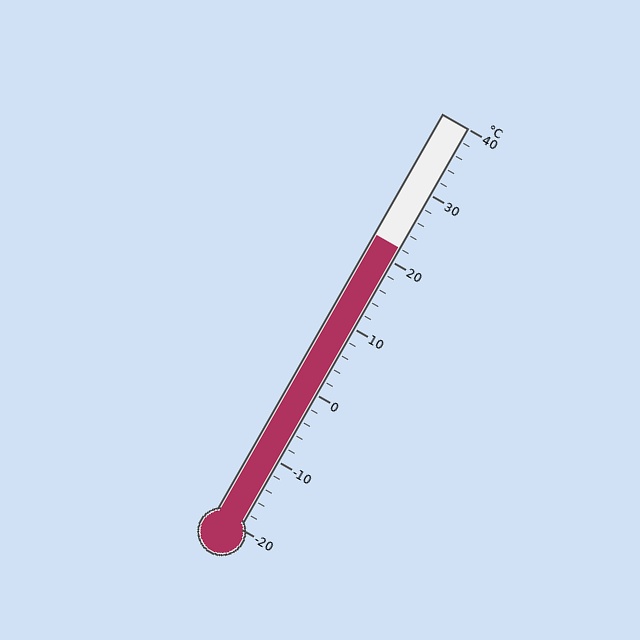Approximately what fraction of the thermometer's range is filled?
The thermometer is filled to approximately 70% of its range.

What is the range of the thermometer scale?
The thermometer scale ranges from -20°C to 40°C.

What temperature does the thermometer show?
The thermometer shows approximately 22°C.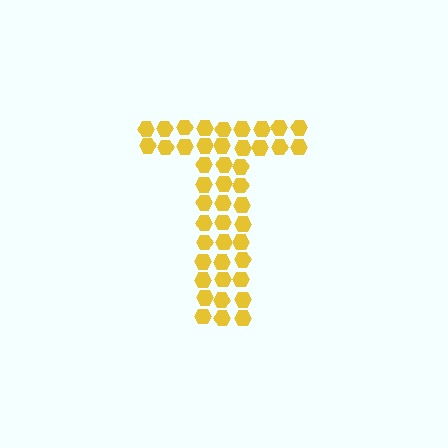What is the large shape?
The large shape is the letter T.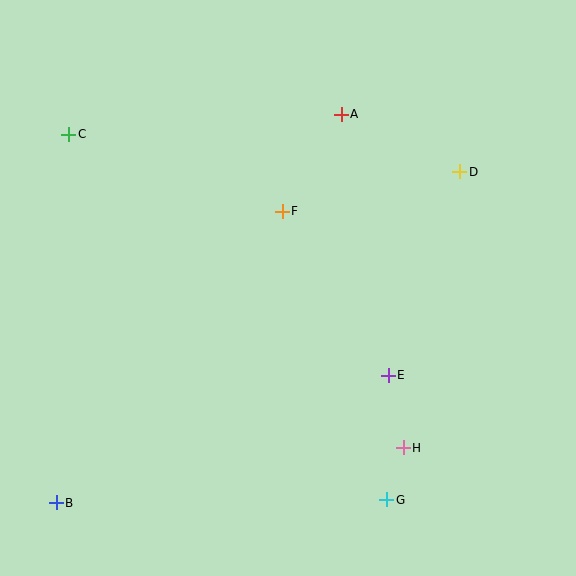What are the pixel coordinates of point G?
Point G is at (387, 500).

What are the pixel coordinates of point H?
Point H is at (403, 448).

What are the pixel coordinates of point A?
Point A is at (341, 114).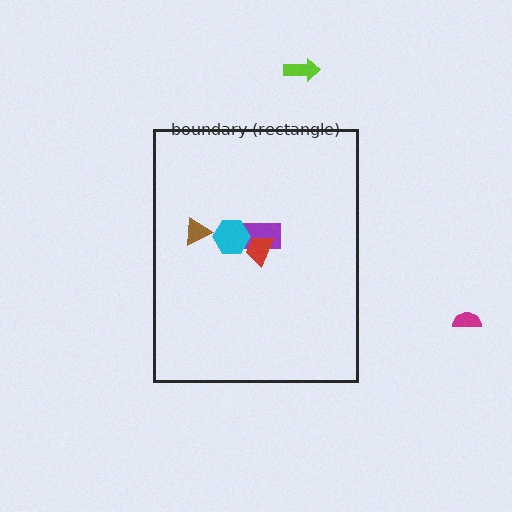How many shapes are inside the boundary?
4 inside, 2 outside.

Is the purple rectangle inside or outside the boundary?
Inside.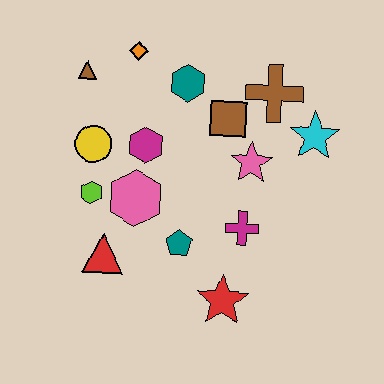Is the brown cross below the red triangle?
No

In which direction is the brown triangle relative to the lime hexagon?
The brown triangle is above the lime hexagon.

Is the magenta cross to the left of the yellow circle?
No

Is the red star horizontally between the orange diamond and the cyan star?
Yes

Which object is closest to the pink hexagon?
The lime hexagon is closest to the pink hexagon.